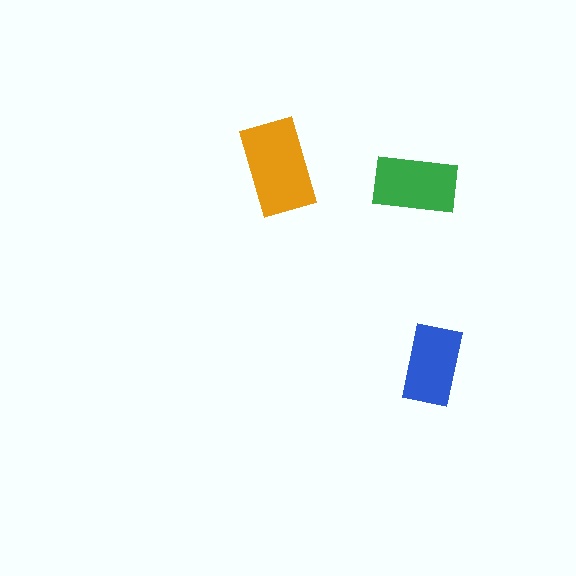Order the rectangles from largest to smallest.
the orange one, the green one, the blue one.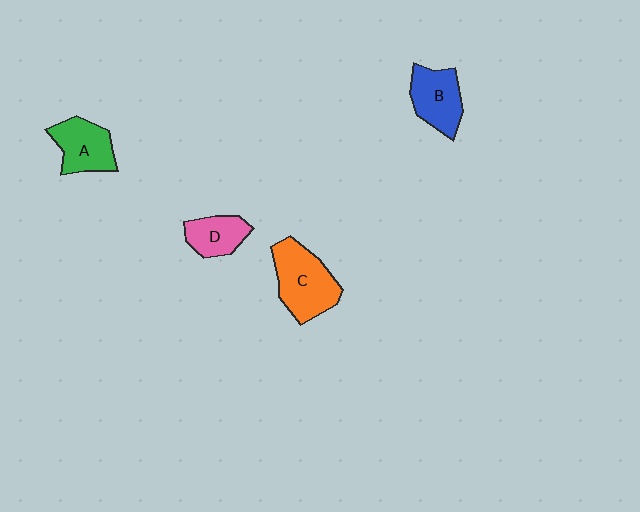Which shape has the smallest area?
Shape D (pink).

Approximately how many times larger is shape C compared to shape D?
Approximately 1.7 times.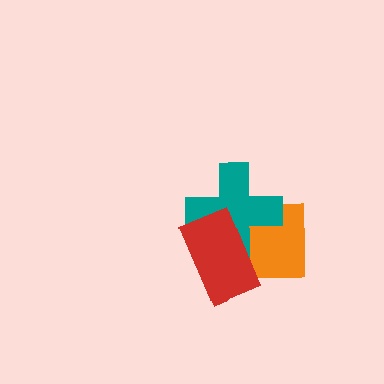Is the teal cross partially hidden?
Yes, it is partially covered by another shape.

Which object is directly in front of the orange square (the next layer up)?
The teal cross is directly in front of the orange square.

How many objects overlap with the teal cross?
2 objects overlap with the teal cross.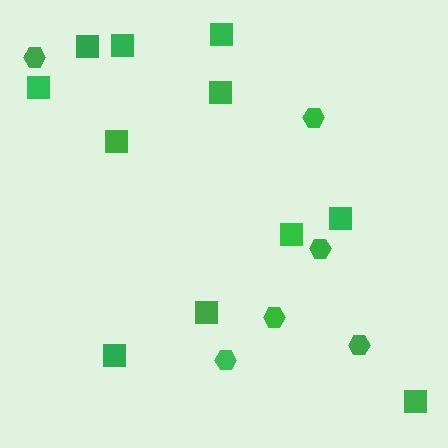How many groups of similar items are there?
There are 2 groups: one group of squares (11) and one group of hexagons (6).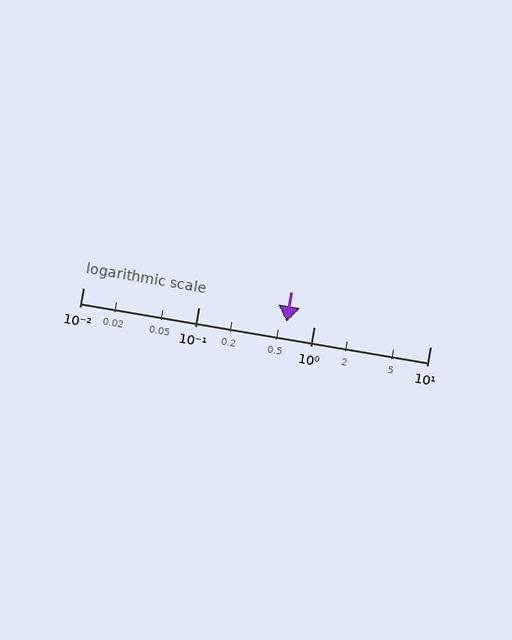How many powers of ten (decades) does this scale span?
The scale spans 3 decades, from 0.01 to 10.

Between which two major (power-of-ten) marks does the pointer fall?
The pointer is between 0.1 and 1.